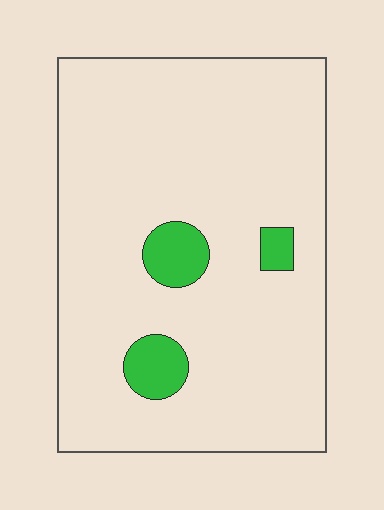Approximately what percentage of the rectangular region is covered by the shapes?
Approximately 10%.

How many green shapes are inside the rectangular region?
3.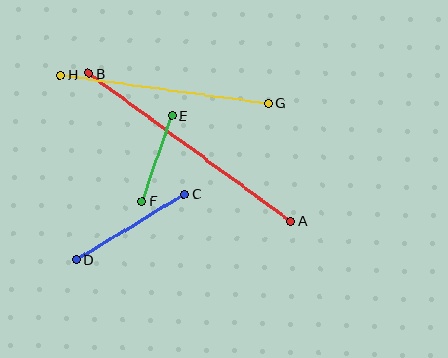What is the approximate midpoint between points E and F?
The midpoint is at approximately (157, 158) pixels.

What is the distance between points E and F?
The distance is approximately 91 pixels.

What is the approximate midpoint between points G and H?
The midpoint is at approximately (164, 89) pixels.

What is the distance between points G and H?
The distance is approximately 210 pixels.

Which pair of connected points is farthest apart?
Points A and B are farthest apart.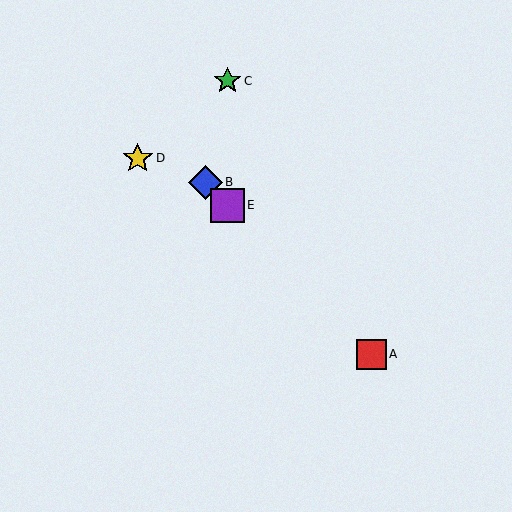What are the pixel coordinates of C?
Object C is at (228, 81).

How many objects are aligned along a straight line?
3 objects (A, B, E) are aligned along a straight line.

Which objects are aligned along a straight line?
Objects A, B, E are aligned along a straight line.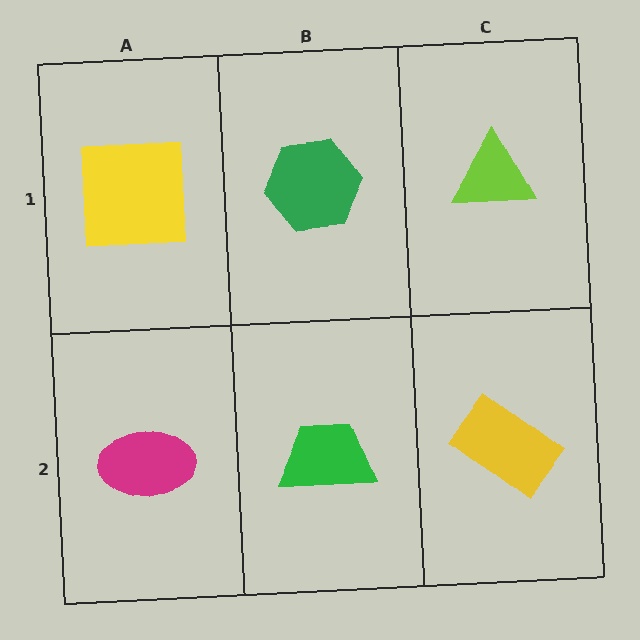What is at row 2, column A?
A magenta ellipse.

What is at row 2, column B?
A green trapezoid.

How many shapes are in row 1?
3 shapes.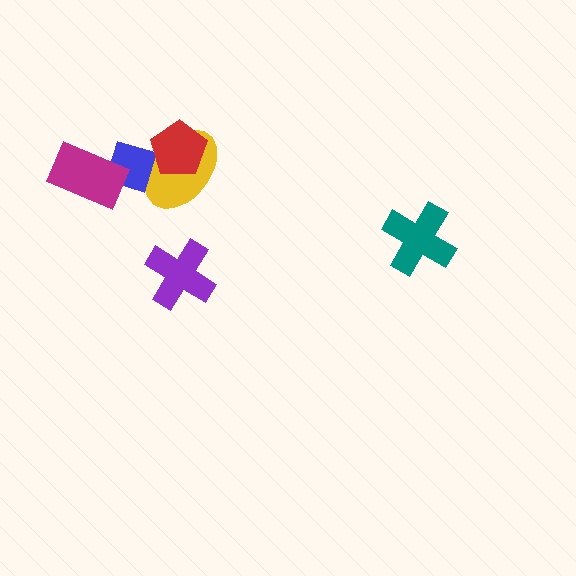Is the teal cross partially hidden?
No, no other shape covers it.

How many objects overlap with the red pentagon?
2 objects overlap with the red pentagon.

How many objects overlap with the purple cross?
0 objects overlap with the purple cross.